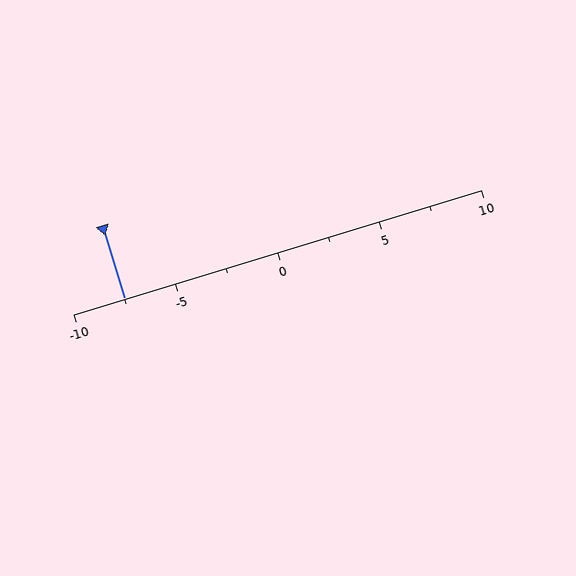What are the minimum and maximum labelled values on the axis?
The axis runs from -10 to 10.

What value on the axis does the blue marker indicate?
The marker indicates approximately -7.5.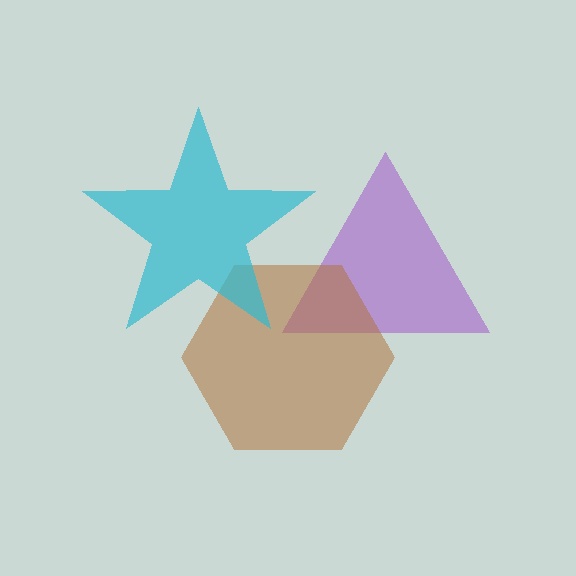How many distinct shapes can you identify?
There are 3 distinct shapes: a purple triangle, a brown hexagon, a cyan star.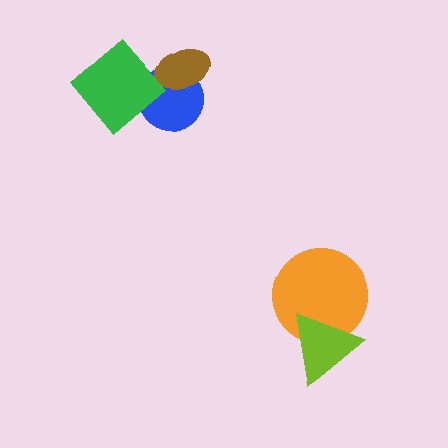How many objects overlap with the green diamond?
2 objects overlap with the green diamond.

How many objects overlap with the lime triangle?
1 object overlaps with the lime triangle.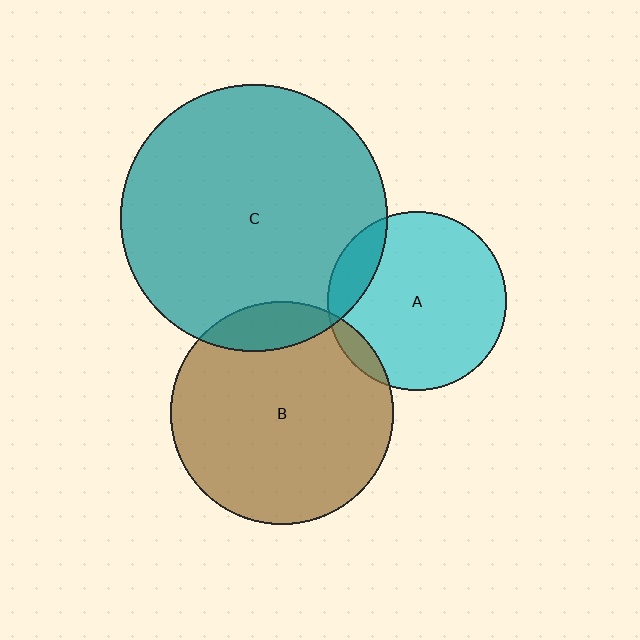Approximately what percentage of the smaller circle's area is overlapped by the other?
Approximately 5%.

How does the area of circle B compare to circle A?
Approximately 1.5 times.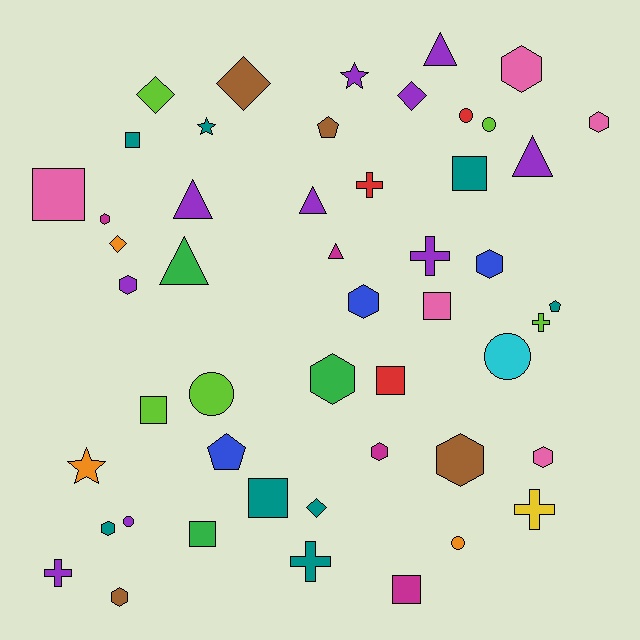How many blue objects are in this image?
There are 3 blue objects.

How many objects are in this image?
There are 50 objects.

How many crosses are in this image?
There are 6 crosses.